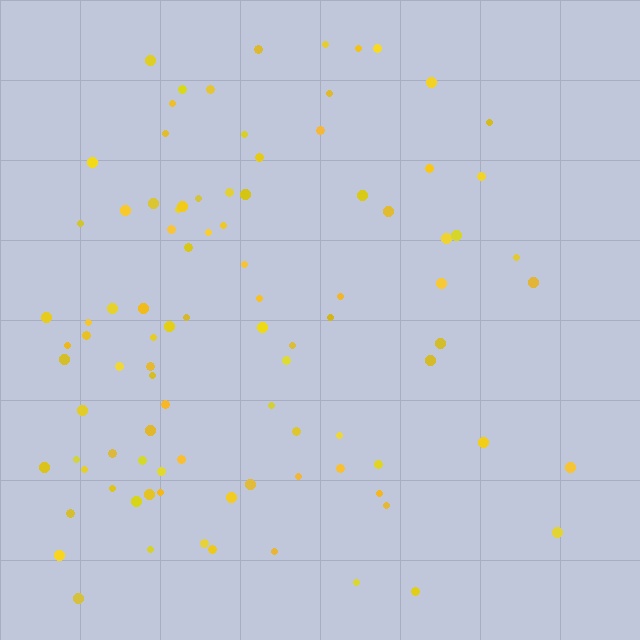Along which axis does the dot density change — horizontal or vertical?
Horizontal.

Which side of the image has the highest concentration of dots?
The left.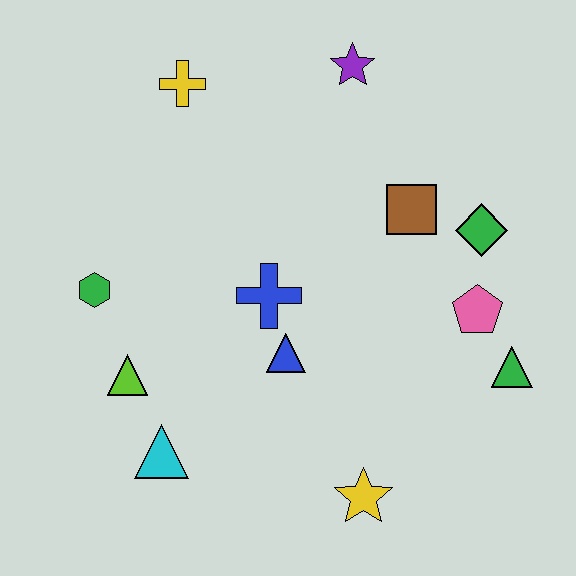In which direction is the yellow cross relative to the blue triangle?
The yellow cross is above the blue triangle.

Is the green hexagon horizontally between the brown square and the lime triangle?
No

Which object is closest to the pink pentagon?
The green triangle is closest to the pink pentagon.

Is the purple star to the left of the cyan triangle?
No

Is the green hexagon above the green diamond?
No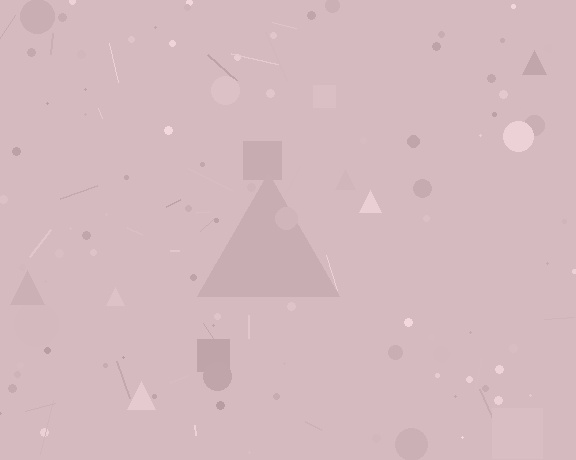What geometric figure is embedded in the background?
A triangle is embedded in the background.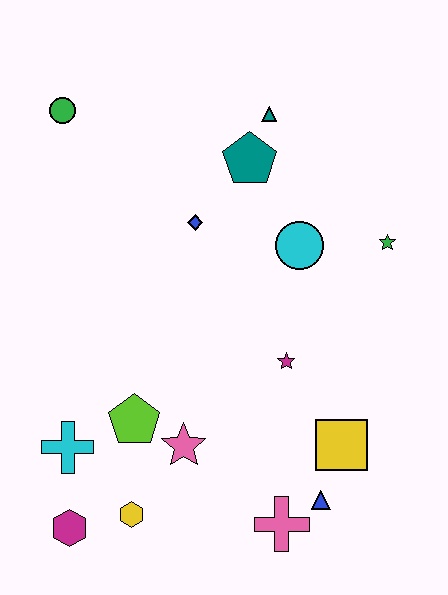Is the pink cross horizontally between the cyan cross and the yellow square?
Yes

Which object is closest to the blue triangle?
The pink cross is closest to the blue triangle.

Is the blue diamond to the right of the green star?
No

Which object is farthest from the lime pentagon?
The teal triangle is farthest from the lime pentagon.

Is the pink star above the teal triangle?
No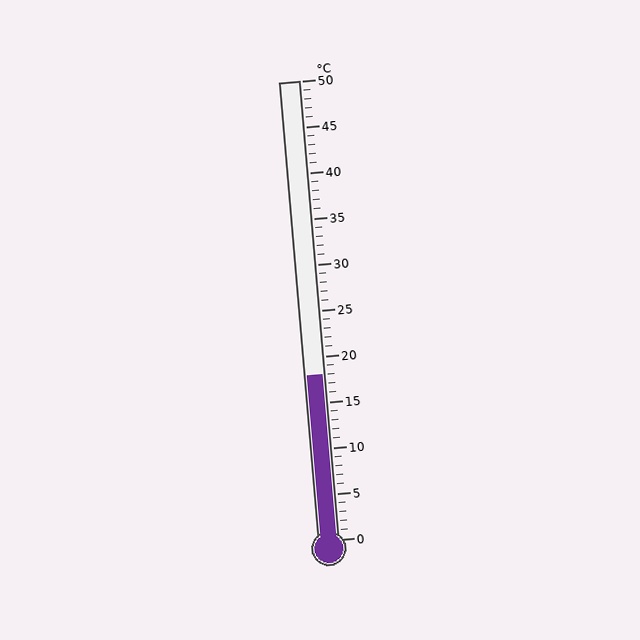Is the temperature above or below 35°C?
The temperature is below 35°C.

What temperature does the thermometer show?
The thermometer shows approximately 18°C.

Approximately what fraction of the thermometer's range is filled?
The thermometer is filled to approximately 35% of its range.